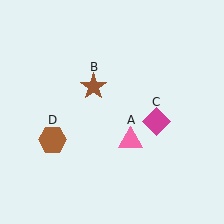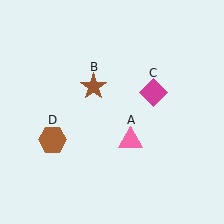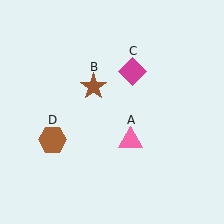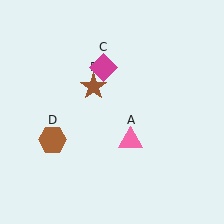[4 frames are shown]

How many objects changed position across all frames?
1 object changed position: magenta diamond (object C).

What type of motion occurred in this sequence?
The magenta diamond (object C) rotated counterclockwise around the center of the scene.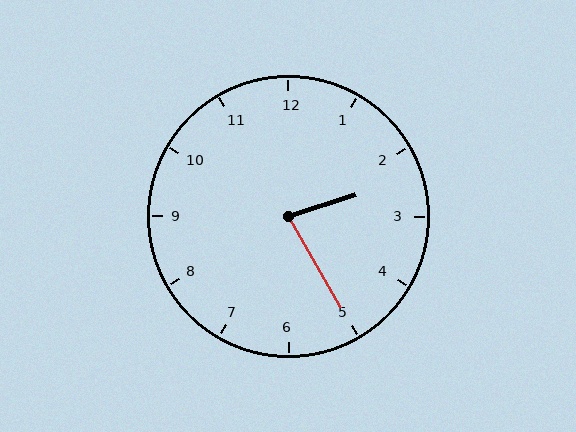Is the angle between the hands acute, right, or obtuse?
It is acute.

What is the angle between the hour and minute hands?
Approximately 78 degrees.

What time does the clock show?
2:25.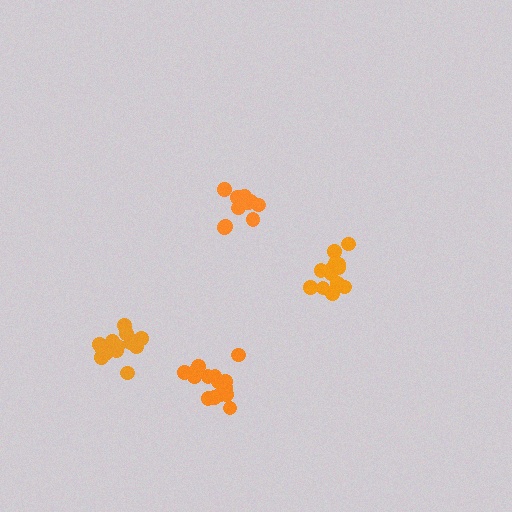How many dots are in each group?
Group 1: 15 dots, Group 2: 13 dots, Group 3: 13 dots, Group 4: 14 dots (55 total).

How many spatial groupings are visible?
There are 4 spatial groupings.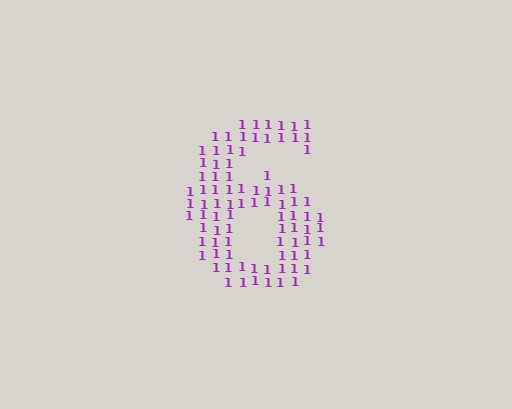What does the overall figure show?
The overall figure shows the digit 6.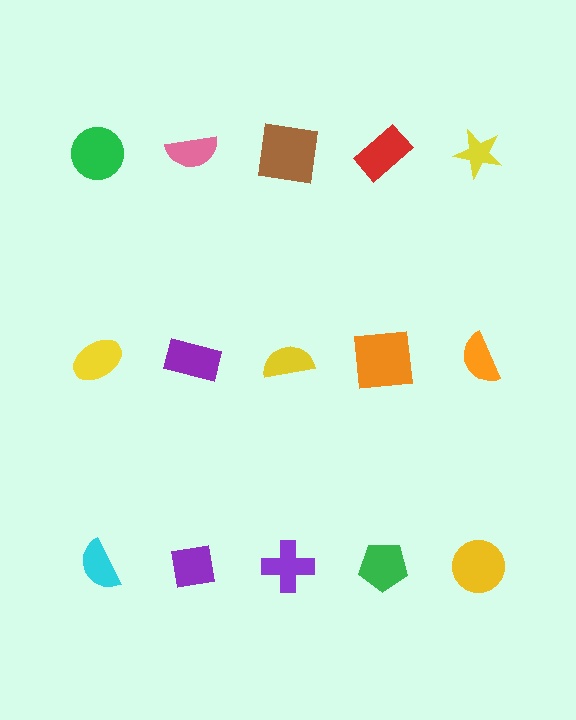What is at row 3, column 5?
A yellow circle.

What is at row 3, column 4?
A green pentagon.